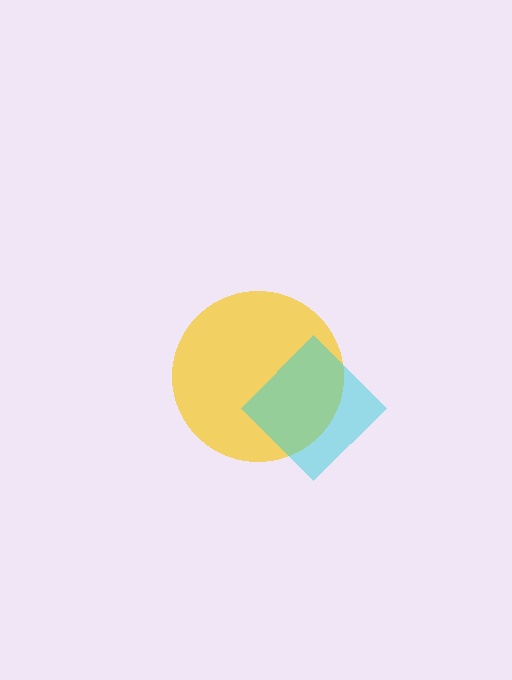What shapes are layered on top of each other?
The layered shapes are: a yellow circle, a cyan diamond.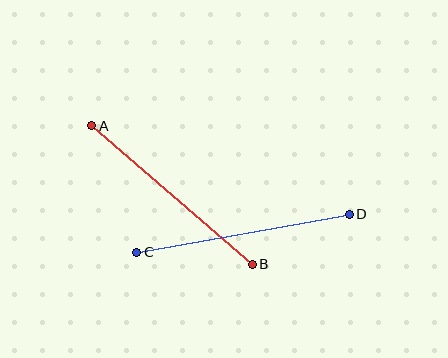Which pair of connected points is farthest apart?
Points C and D are farthest apart.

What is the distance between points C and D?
The distance is approximately 216 pixels.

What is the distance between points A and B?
The distance is approximately 212 pixels.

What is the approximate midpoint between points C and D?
The midpoint is at approximately (243, 233) pixels.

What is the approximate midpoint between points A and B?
The midpoint is at approximately (172, 195) pixels.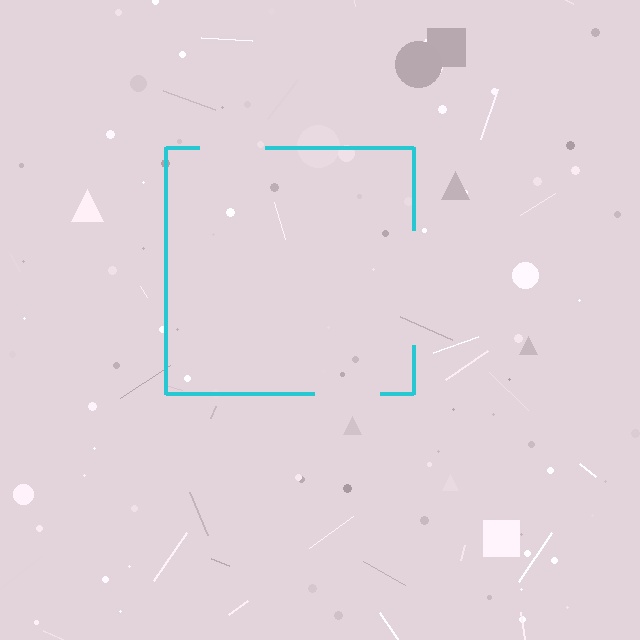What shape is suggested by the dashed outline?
The dashed outline suggests a square.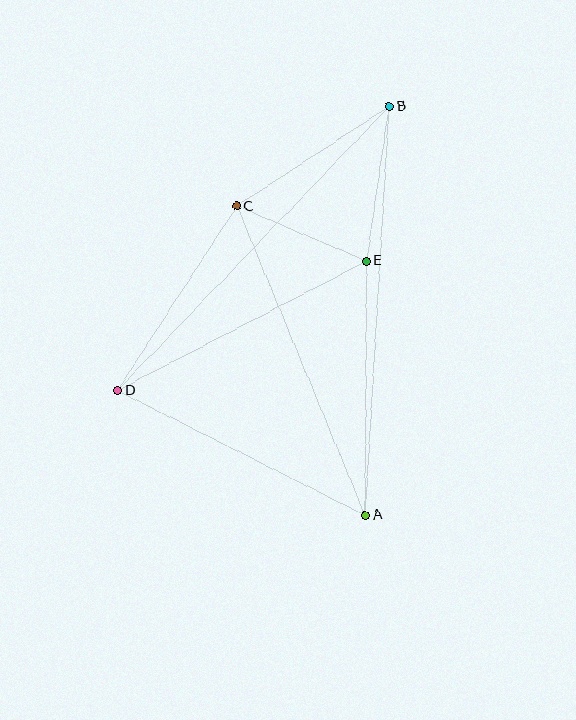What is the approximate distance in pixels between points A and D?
The distance between A and D is approximately 277 pixels.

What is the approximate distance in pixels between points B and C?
The distance between B and C is approximately 183 pixels.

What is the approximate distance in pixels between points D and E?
The distance between D and E is approximately 280 pixels.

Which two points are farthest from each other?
Points A and B are farthest from each other.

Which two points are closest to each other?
Points C and E are closest to each other.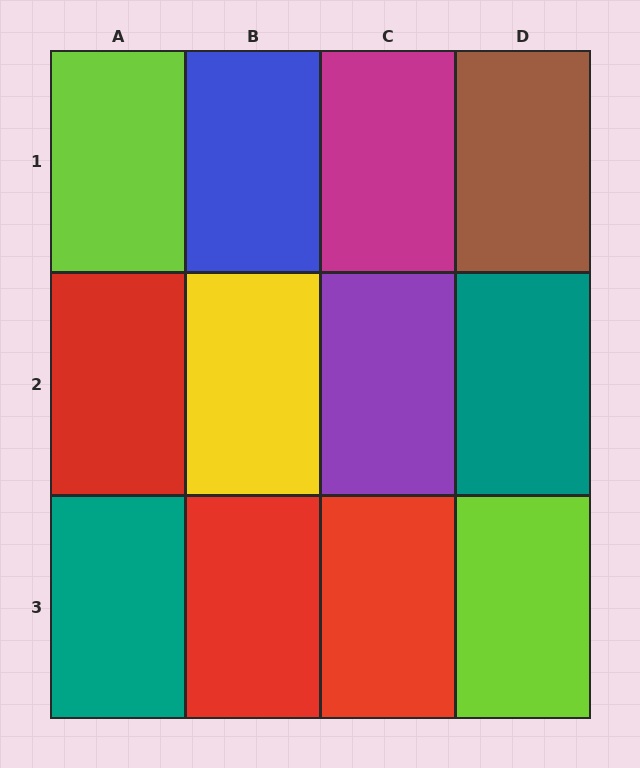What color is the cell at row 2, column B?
Yellow.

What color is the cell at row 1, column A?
Lime.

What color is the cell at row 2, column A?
Red.